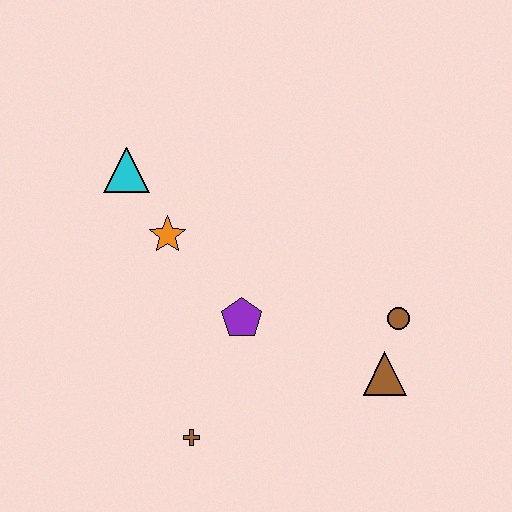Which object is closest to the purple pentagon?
The orange star is closest to the purple pentagon.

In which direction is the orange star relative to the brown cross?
The orange star is above the brown cross.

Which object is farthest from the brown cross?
The cyan triangle is farthest from the brown cross.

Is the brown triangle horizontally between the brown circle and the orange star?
Yes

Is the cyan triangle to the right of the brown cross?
No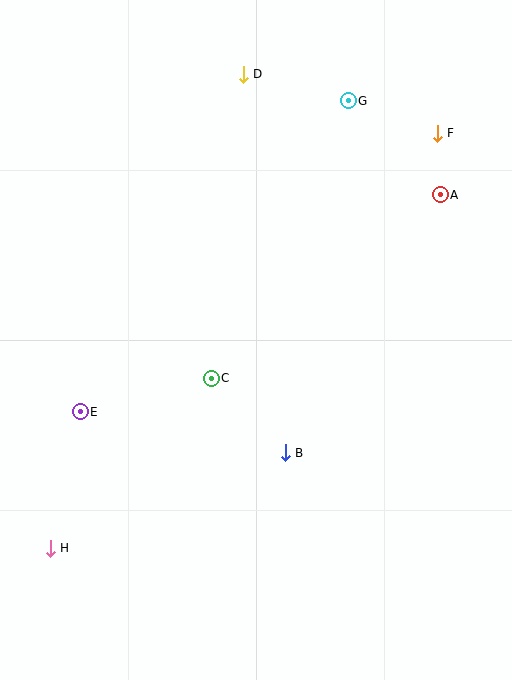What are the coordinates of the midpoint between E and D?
The midpoint between E and D is at (162, 243).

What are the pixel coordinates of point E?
Point E is at (80, 412).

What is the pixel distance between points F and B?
The distance between F and B is 354 pixels.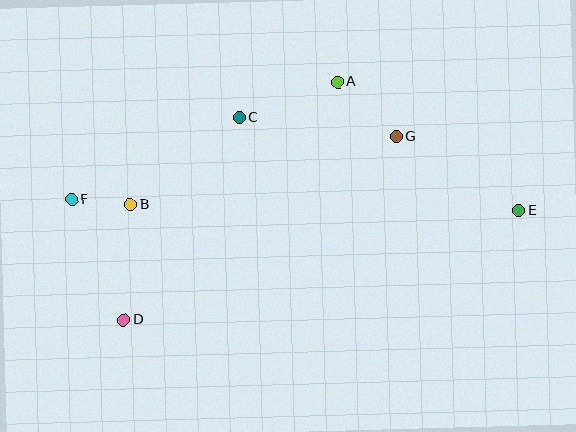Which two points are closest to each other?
Points B and F are closest to each other.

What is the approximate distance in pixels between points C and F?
The distance between C and F is approximately 187 pixels.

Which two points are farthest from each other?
Points E and F are farthest from each other.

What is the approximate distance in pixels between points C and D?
The distance between C and D is approximately 233 pixels.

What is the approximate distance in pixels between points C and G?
The distance between C and G is approximately 158 pixels.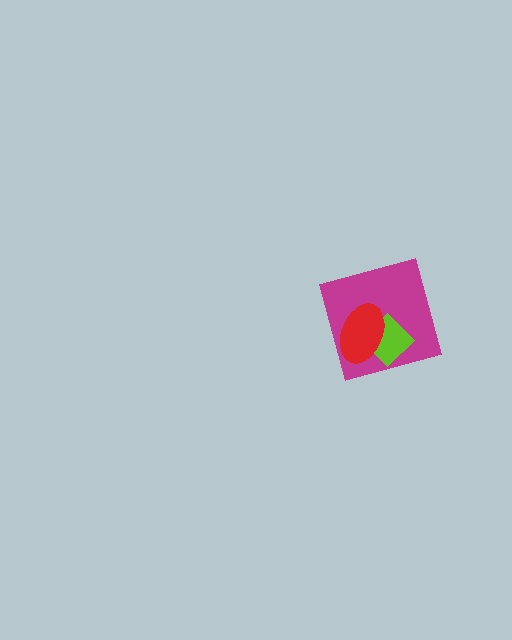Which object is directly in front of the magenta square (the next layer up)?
The lime diamond is directly in front of the magenta square.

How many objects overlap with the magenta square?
2 objects overlap with the magenta square.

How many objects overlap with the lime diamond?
2 objects overlap with the lime diamond.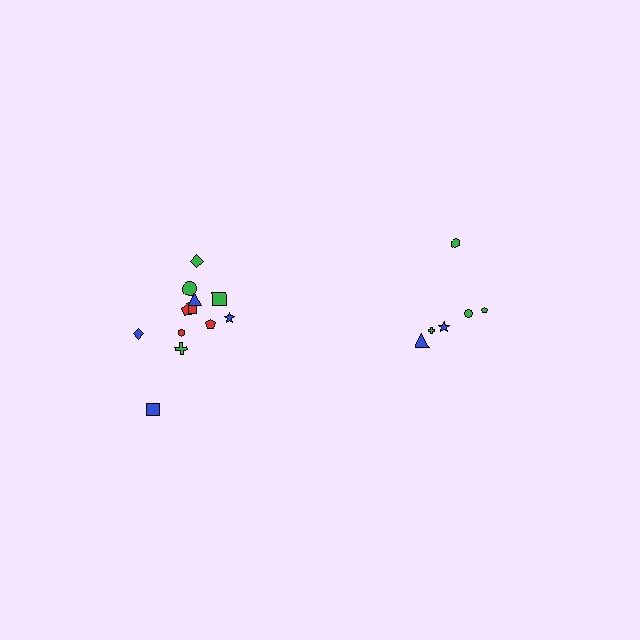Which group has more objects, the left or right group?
The left group.